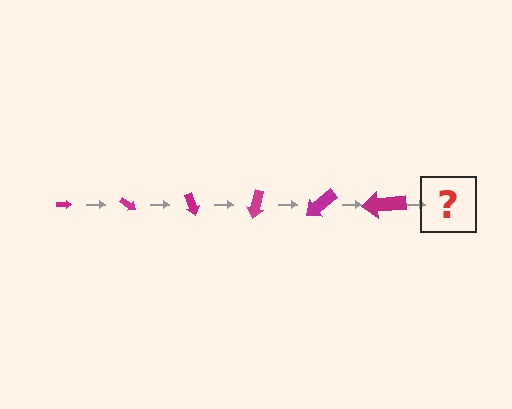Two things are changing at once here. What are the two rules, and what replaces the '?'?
The two rules are that the arrow grows larger each step and it rotates 35 degrees each step. The '?' should be an arrow, larger than the previous one and rotated 210 degrees from the start.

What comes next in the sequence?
The next element should be an arrow, larger than the previous one and rotated 210 degrees from the start.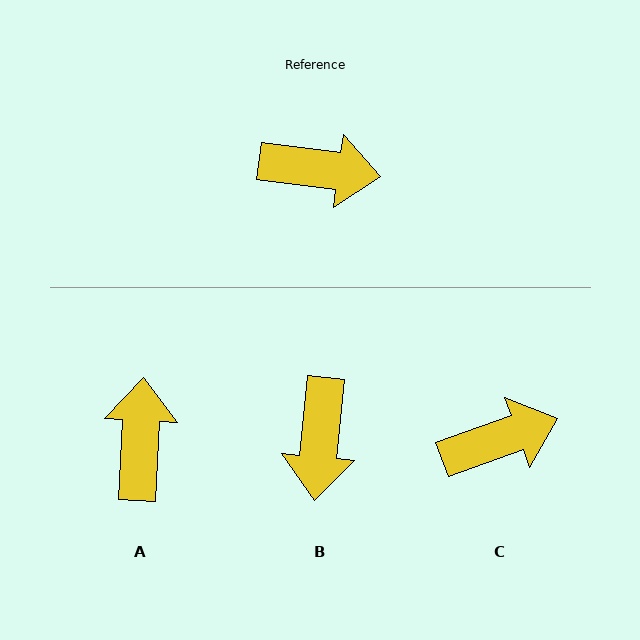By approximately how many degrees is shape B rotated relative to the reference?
Approximately 88 degrees clockwise.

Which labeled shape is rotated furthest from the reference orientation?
A, about 94 degrees away.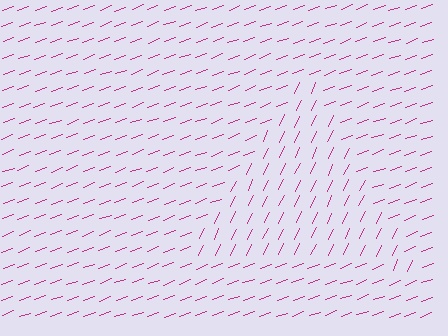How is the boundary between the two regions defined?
The boundary is defined purely by a change in line orientation (approximately 45 degrees difference). All lines are the same color and thickness.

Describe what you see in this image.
The image is filled with small magenta line segments. A triangle region in the image has lines oriented differently from the surrounding lines, creating a visible texture boundary.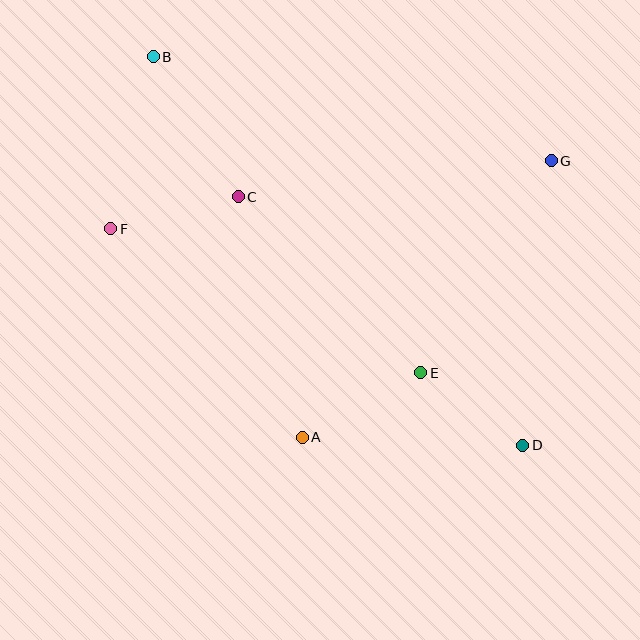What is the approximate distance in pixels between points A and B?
The distance between A and B is approximately 409 pixels.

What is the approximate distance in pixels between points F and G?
The distance between F and G is approximately 446 pixels.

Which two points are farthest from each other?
Points B and D are farthest from each other.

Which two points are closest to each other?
Points D and E are closest to each other.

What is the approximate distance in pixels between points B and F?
The distance between B and F is approximately 177 pixels.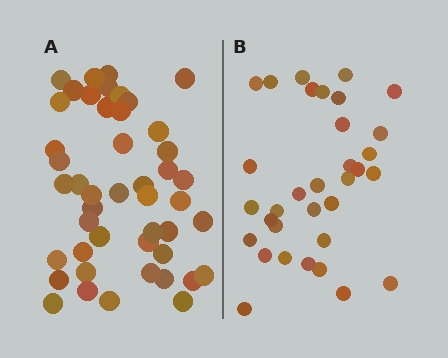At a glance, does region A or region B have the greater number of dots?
Region A (the left region) has more dots.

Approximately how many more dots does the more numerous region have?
Region A has approximately 15 more dots than region B.